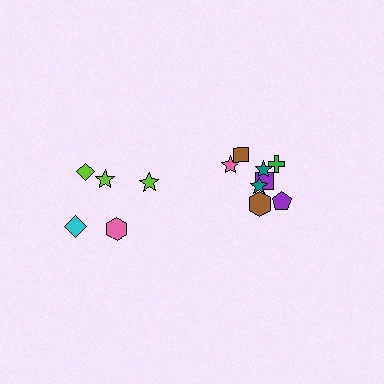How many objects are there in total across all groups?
There are 13 objects.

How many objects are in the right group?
There are 8 objects.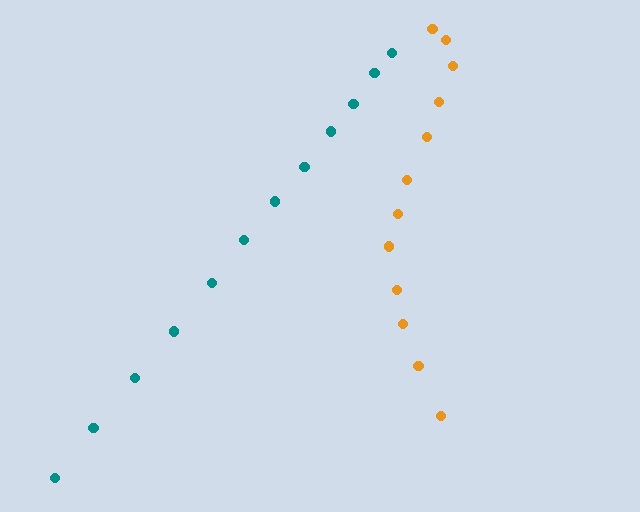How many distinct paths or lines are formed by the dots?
There are 2 distinct paths.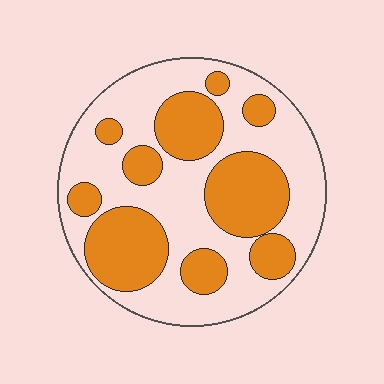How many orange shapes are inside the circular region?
10.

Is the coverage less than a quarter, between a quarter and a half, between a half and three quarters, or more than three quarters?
Between a quarter and a half.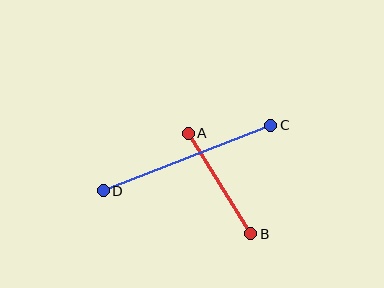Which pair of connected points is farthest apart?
Points C and D are farthest apart.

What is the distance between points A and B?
The distance is approximately 118 pixels.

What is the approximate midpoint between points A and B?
The midpoint is at approximately (219, 183) pixels.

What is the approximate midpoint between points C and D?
The midpoint is at approximately (187, 158) pixels.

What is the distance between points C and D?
The distance is approximately 180 pixels.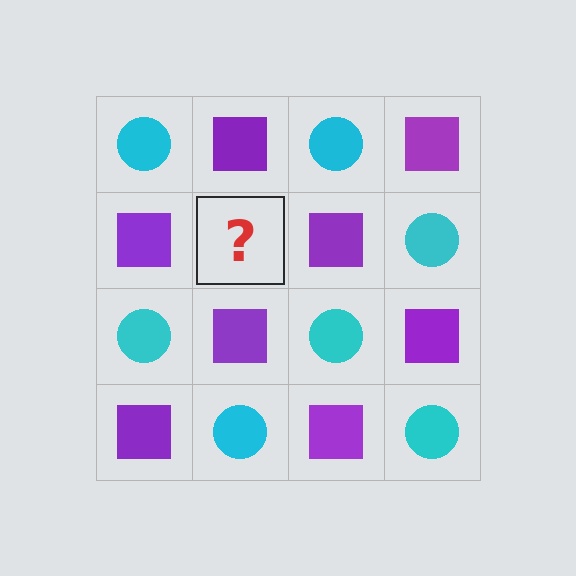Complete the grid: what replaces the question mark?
The question mark should be replaced with a cyan circle.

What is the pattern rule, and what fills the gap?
The rule is that it alternates cyan circle and purple square in a checkerboard pattern. The gap should be filled with a cyan circle.